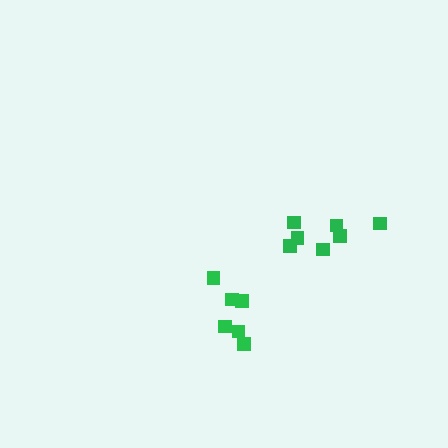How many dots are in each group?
Group 1: 6 dots, Group 2: 7 dots (13 total).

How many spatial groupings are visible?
There are 2 spatial groupings.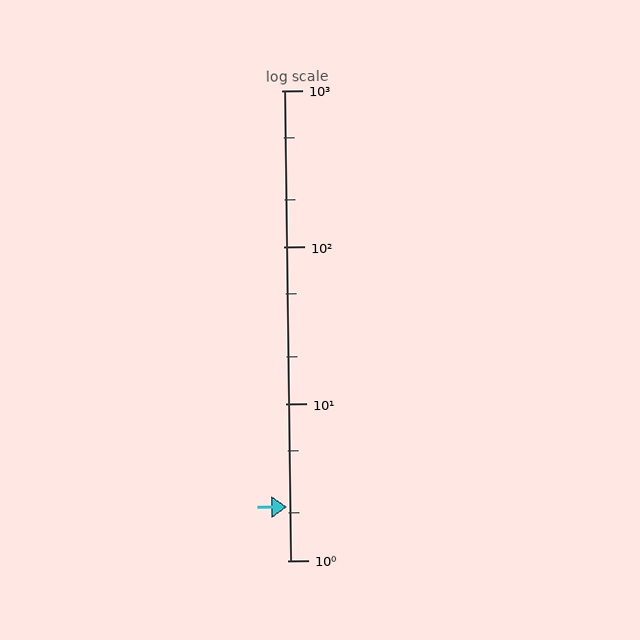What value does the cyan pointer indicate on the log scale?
The pointer indicates approximately 2.2.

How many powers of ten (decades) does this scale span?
The scale spans 3 decades, from 1 to 1000.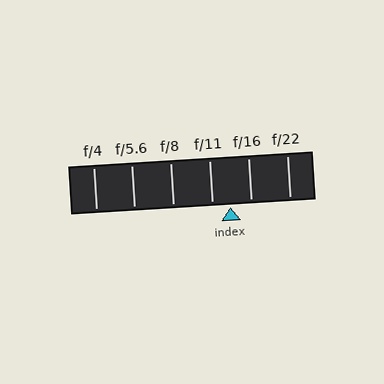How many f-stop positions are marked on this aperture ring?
There are 6 f-stop positions marked.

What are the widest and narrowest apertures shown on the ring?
The widest aperture shown is f/4 and the narrowest is f/22.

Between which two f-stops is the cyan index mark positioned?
The index mark is between f/11 and f/16.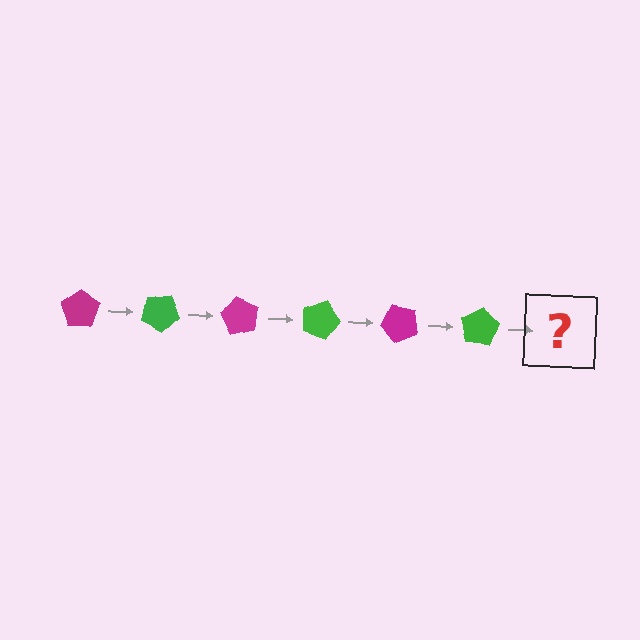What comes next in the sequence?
The next element should be a magenta pentagon, rotated 180 degrees from the start.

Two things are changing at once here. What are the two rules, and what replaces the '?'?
The two rules are that it rotates 30 degrees each step and the color cycles through magenta and green. The '?' should be a magenta pentagon, rotated 180 degrees from the start.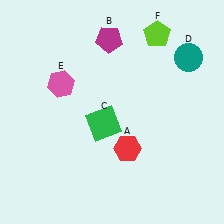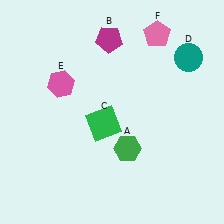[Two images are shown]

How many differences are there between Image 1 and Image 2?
There are 2 differences between the two images.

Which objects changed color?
A changed from red to green. F changed from lime to pink.